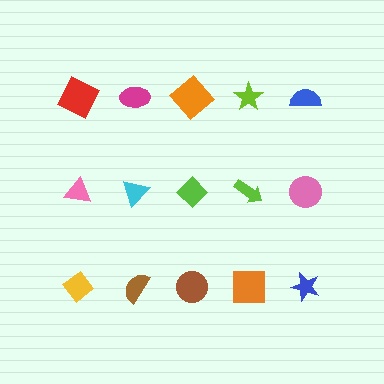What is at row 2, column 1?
A pink triangle.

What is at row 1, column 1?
A red square.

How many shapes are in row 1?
5 shapes.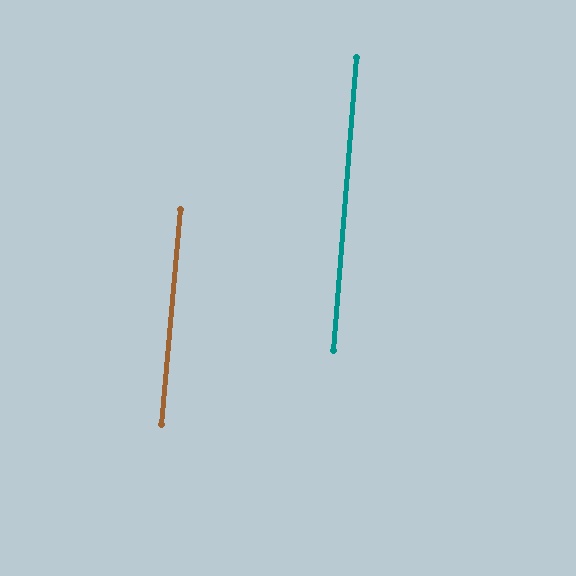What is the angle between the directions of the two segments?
Approximately 0 degrees.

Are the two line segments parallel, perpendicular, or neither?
Parallel — their directions differ by only 0.5°.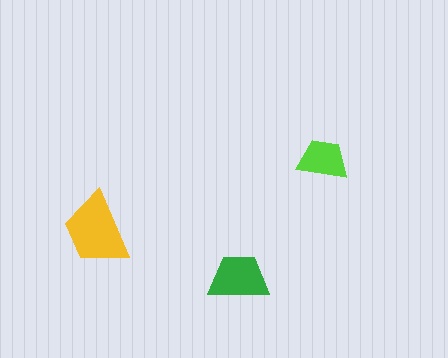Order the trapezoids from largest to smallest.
the yellow one, the green one, the lime one.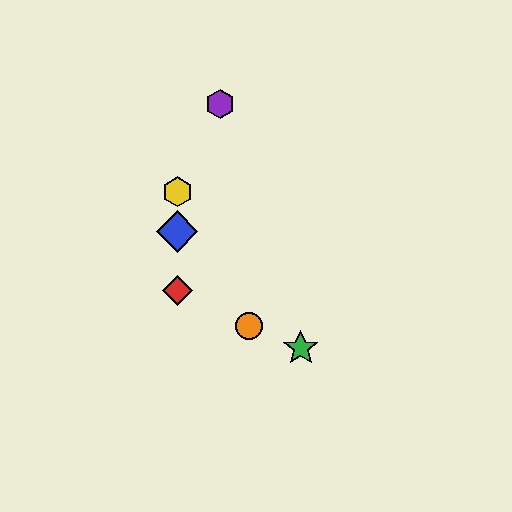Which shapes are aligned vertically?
The red diamond, the blue diamond, the yellow hexagon are aligned vertically.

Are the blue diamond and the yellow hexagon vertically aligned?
Yes, both are at x≈177.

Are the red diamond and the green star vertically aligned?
No, the red diamond is at x≈177 and the green star is at x≈301.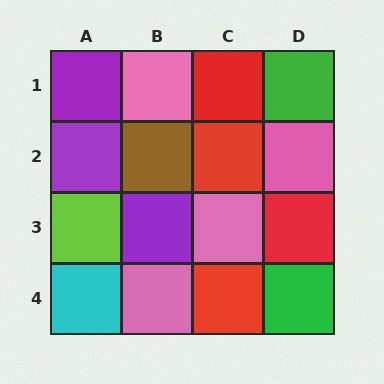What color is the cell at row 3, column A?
Lime.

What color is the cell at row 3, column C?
Pink.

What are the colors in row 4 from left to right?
Cyan, pink, red, green.